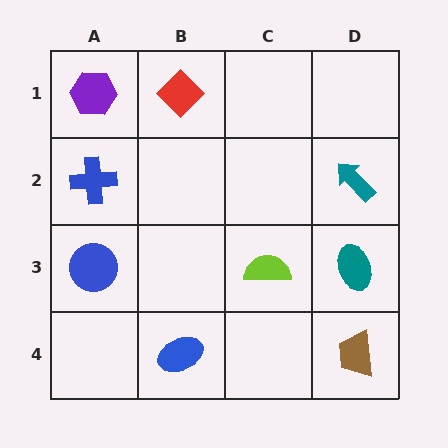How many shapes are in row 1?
2 shapes.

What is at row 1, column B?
A red diamond.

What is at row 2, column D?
A teal arrow.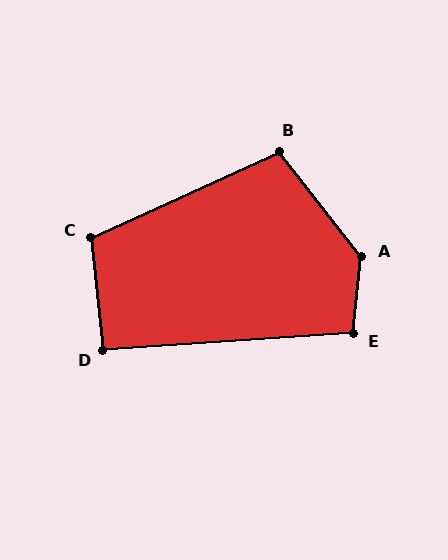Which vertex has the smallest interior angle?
D, at approximately 92 degrees.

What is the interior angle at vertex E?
Approximately 100 degrees (obtuse).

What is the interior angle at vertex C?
Approximately 108 degrees (obtuse).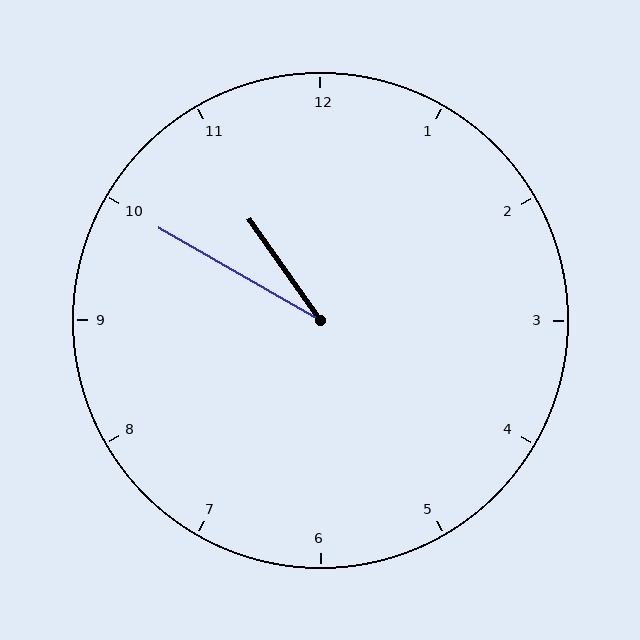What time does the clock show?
10:50.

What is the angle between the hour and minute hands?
Approximately 25 degrees.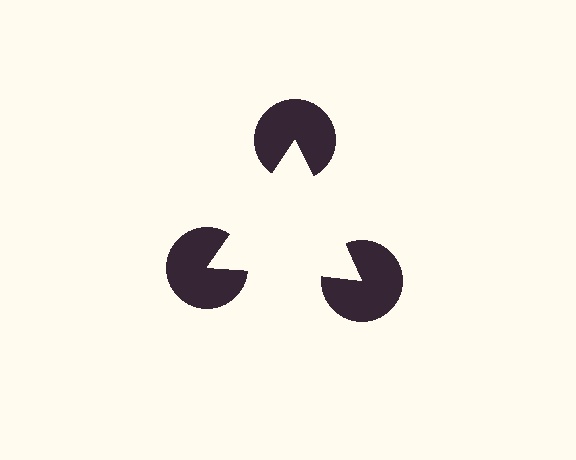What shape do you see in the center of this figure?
An illusory triangle — its edges are inferred from the aligned wedge cuts in the pac-man discs, not physically drawn.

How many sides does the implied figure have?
3 sides.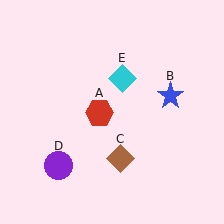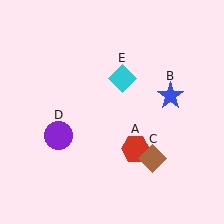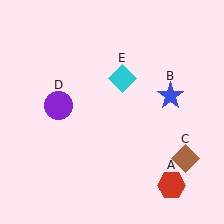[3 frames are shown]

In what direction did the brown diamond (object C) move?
The brown diamond (object C) moved right.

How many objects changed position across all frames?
3 objects changed position: red hexagon (object A), brown diamond (object C), purple circle (object D).